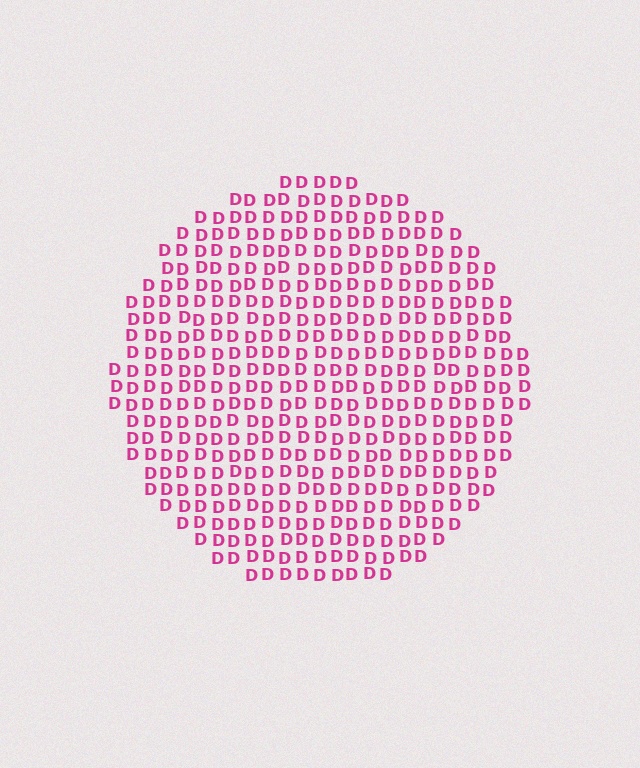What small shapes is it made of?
It is made of small letter D's.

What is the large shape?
The large shape is a circle.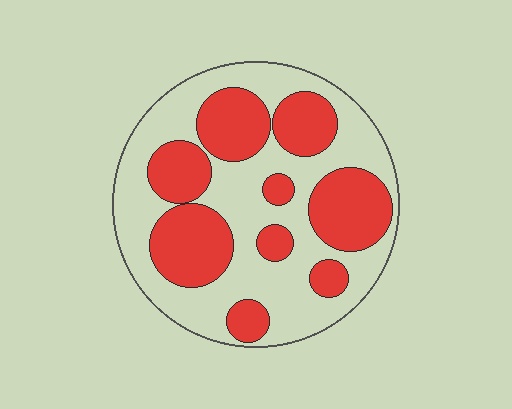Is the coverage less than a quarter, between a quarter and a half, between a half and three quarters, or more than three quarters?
Between a quarter and a half.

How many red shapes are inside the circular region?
9.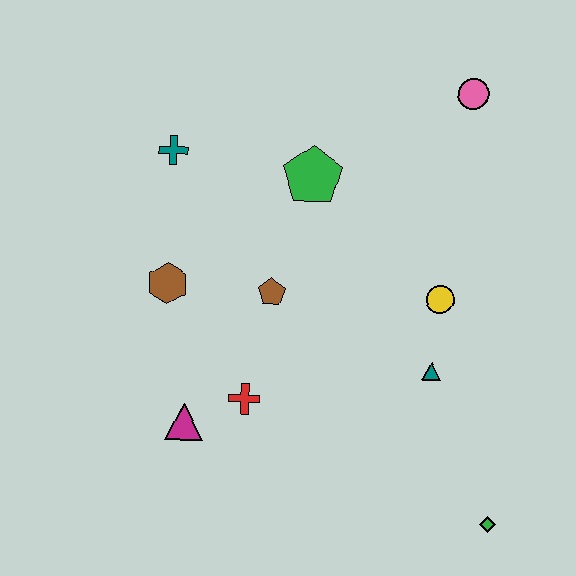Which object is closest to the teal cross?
The brown hexagon is closest to the teal cross.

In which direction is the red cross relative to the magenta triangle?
The red cross is to the right of the magenta triangle.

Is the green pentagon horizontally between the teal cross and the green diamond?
Yes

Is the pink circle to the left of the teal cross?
No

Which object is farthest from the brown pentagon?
The green diamond is farthest from the brown pentagon.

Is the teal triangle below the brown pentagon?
Yes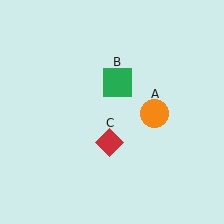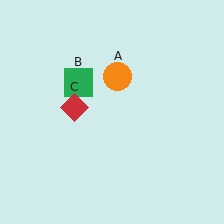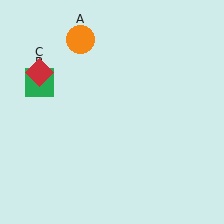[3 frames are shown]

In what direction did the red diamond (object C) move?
The red diamond (object C) moved up and to the left.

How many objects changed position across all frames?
3 objects changed position: orange circle (object A), green square (object B), red diamond (object C).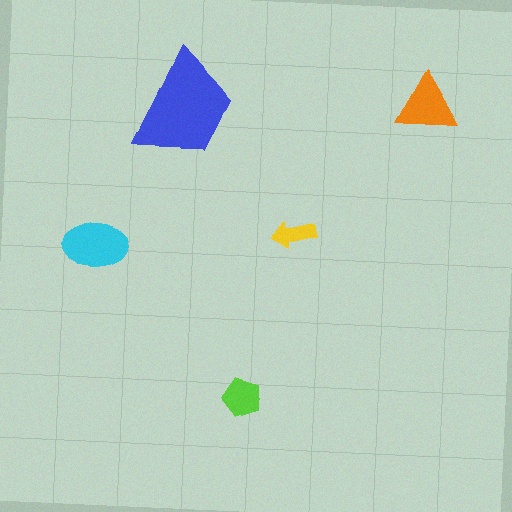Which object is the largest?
The blue trapezoid.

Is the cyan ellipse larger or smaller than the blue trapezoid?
Smaller.